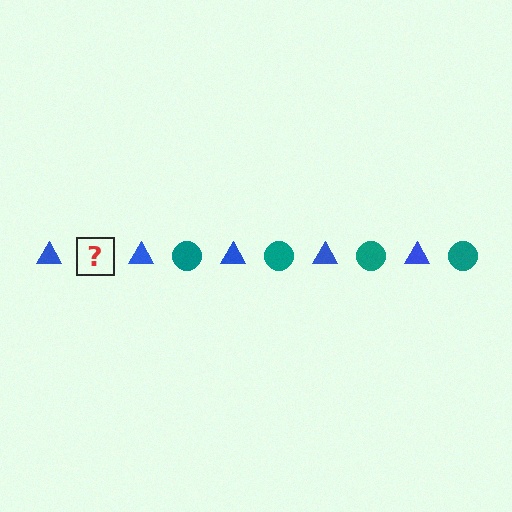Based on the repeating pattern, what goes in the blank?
The blank should be a teal circle.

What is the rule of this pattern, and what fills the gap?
The rule is that the pattern alternates between blue triangle and teal circle. The gap should be filled with a teal circle.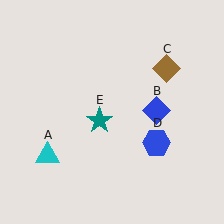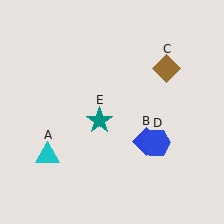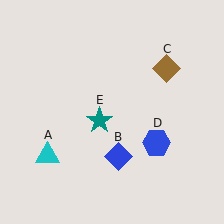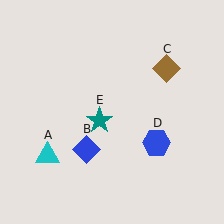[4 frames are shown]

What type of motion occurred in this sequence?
The blue diamond (object B) rotated clockwise around the center of the scene.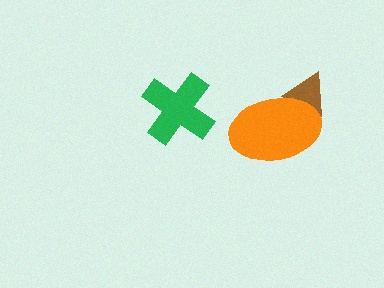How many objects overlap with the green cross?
0 objects overlap with the green cross.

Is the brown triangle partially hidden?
Yes, it is partially covered by another shape.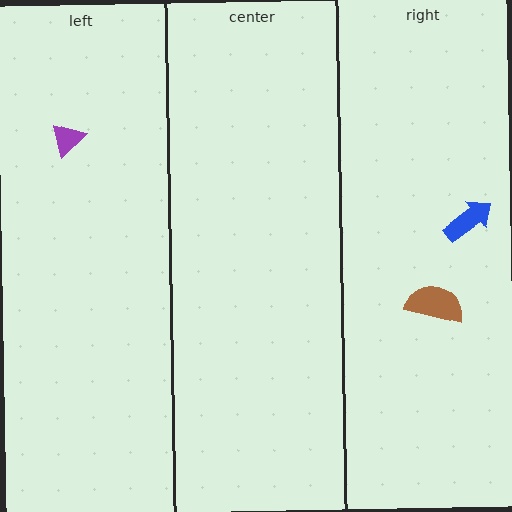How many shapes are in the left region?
1.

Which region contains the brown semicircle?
The right region.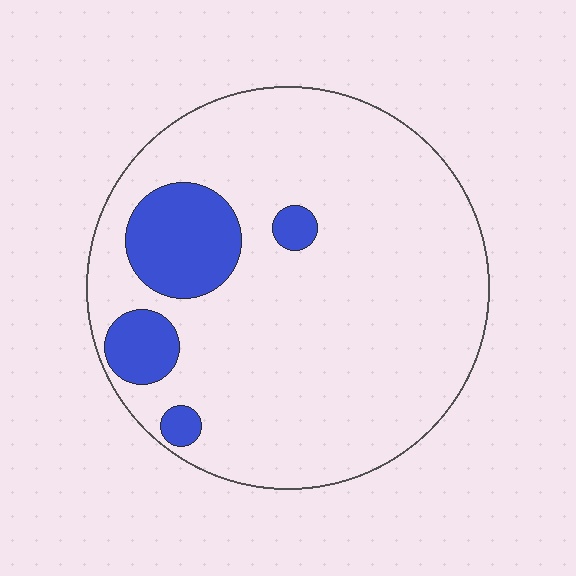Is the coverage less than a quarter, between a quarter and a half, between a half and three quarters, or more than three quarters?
Less than a quarter.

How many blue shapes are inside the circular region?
4.